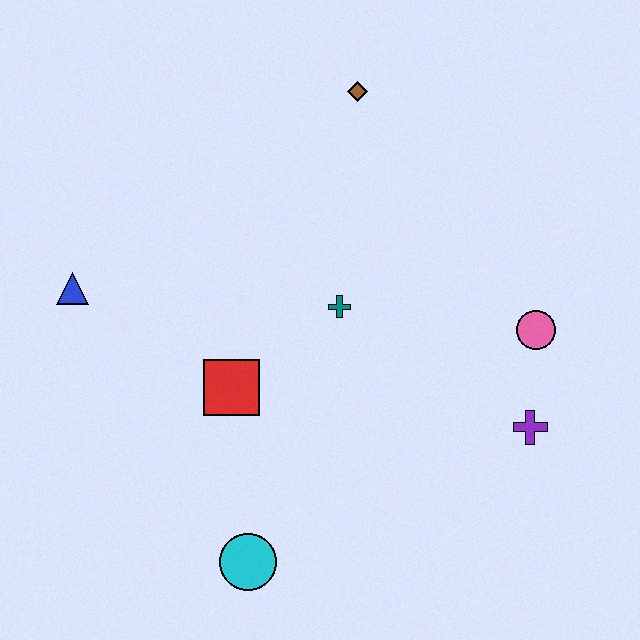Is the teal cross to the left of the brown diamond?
Yes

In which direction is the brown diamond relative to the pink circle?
The brown diamond is above the pink circle.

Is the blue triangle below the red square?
No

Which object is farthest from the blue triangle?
The purple cross is farthest from the blue triangle.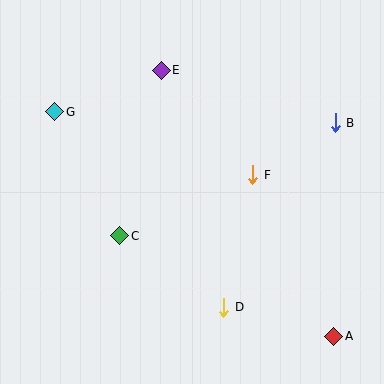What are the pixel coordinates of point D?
Point D is at (224, 307).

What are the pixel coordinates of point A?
Point A is at (334, 336).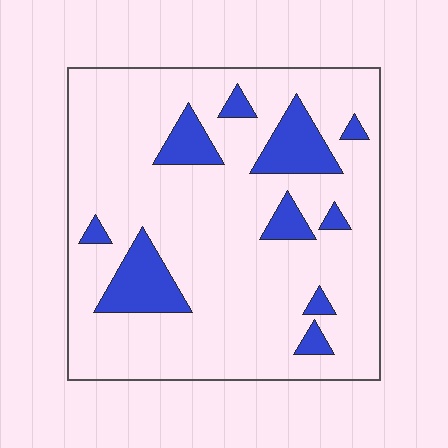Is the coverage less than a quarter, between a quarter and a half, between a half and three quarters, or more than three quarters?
Less than a quarter.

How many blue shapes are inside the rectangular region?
10.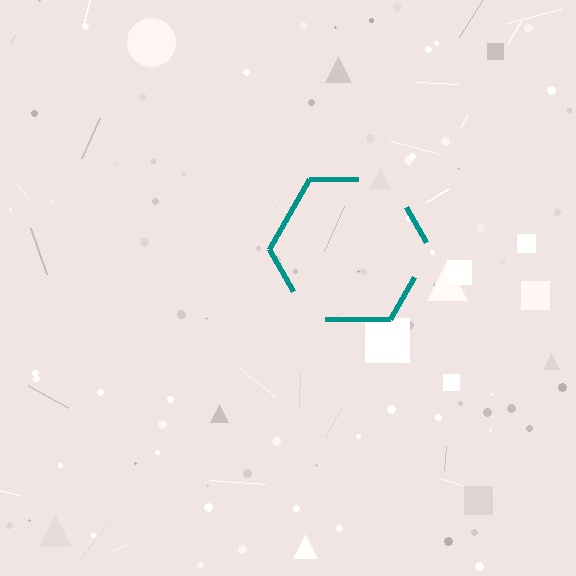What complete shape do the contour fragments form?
The contour fragments form a hexagon.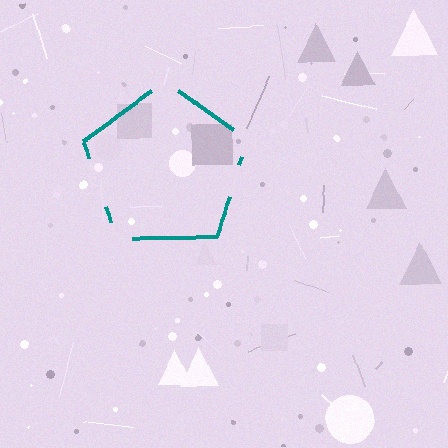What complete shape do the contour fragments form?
The contour fragments form a pentagon.